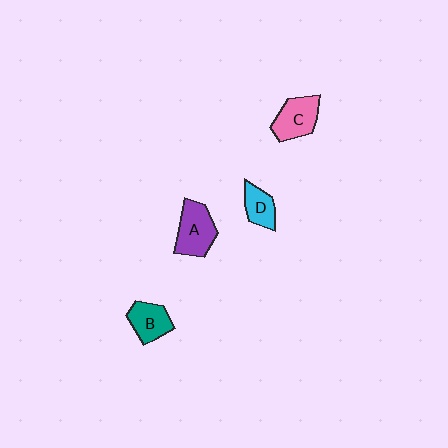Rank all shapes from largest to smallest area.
From largest to smallest: A (purple), C (pink), B (teal), D (cyan).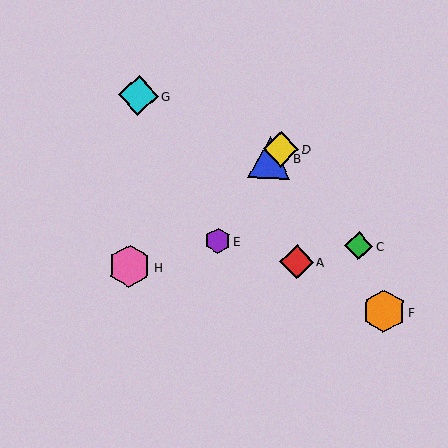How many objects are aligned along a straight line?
3 objects (B, D, H) are aligned along a straight line.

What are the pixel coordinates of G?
Object G is at (138, 95).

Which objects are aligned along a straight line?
Objects B, D, H are aligned along a straight line.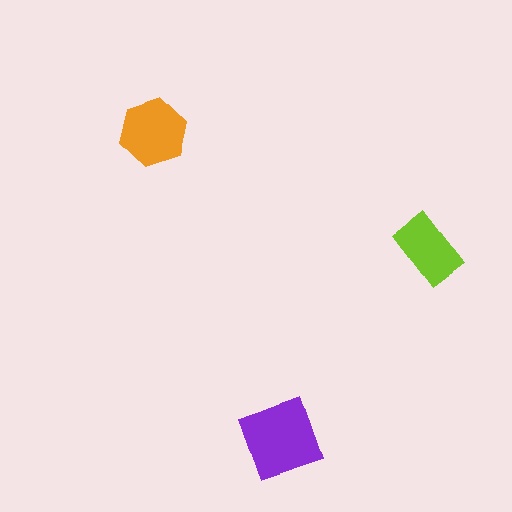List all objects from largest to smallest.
The purple square, the orange hexagon, the lime rectangle.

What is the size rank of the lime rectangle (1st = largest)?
3rd.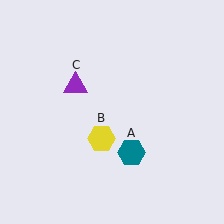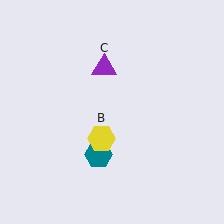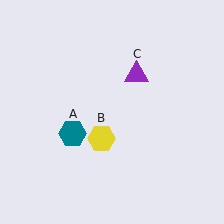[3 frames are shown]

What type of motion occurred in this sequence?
The teal hexagon (object A), purple triangle (object C) rotated clockwise around the center of the scene.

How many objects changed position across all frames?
2 objects changed position: teal hexagon (object A), purple triangle (object C).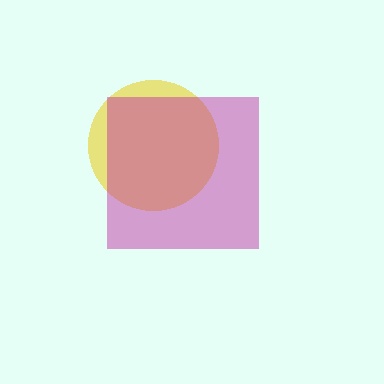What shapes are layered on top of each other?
The layered shapes are: a yellow circle, a magenta square.